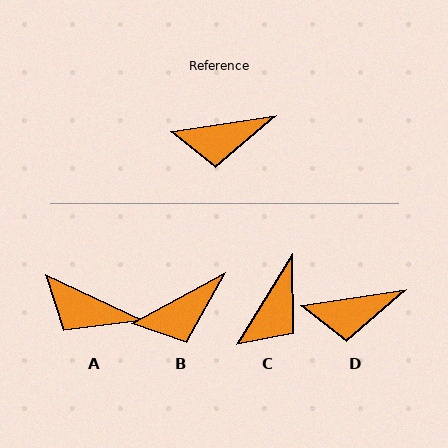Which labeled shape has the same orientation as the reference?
D.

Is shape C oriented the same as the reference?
No, it is off by about 50 degrees.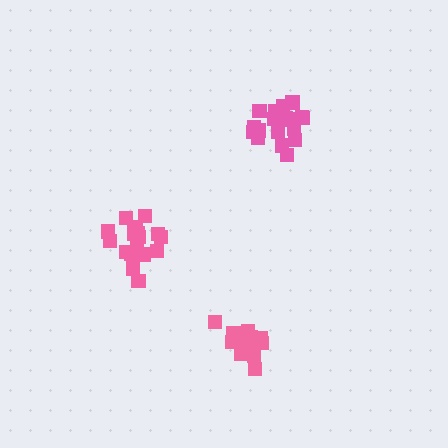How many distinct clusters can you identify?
There are 3 distinct clusters.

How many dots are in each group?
Group 1: 15 dots, Group 2: 21 dots, Group 3: 18 dots (54 total).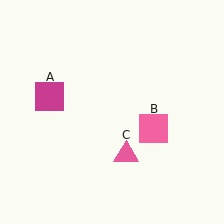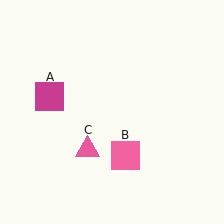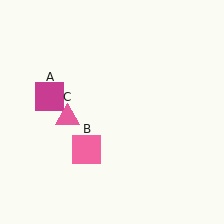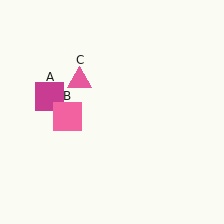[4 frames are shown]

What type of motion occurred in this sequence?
The pink square (object B), pink triangle (object C) rotated clockwise around the center of the scene.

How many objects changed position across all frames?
2 objects changed position: pink square (object B), pink triangle (object C).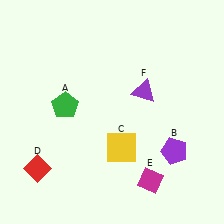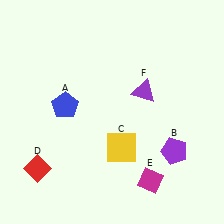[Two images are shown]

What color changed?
The pentagon (A) changed from green in Image 1 to blue in Image 2.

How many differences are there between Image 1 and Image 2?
There is 1 difference between the two images.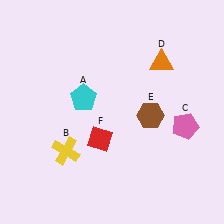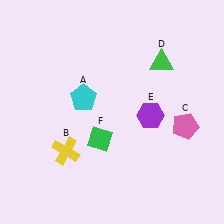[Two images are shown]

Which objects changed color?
D changed from orange to green. E changed from brown to purple. F changed from red to green.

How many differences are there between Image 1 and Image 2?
There are 3 differences between the two images.